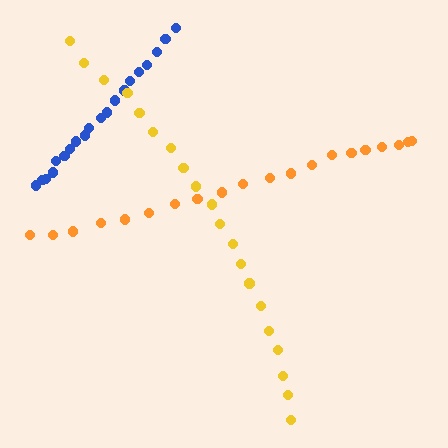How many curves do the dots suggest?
There are 3 distinct paths.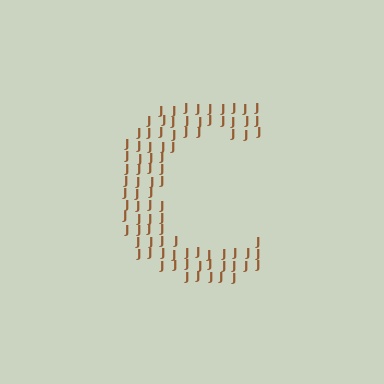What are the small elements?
The small elements are letter J's.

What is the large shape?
The large shape is the letter C.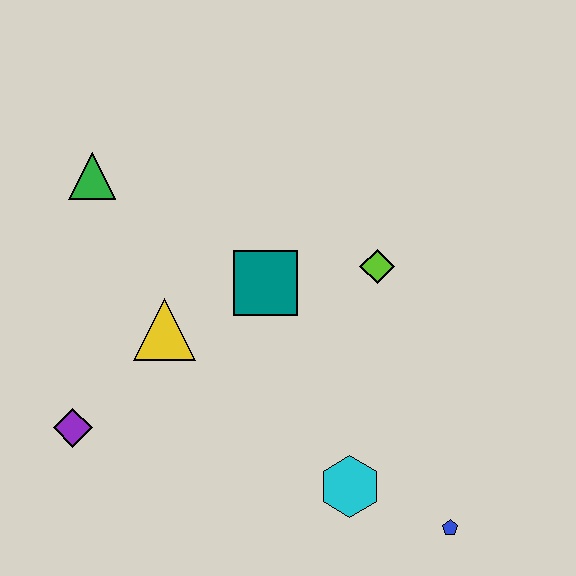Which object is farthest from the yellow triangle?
The blue pentagon is farthest from the yellow triangle.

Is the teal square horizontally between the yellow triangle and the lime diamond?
Yes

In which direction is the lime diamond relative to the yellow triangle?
The lime diamond is to the right of the yellow triangle.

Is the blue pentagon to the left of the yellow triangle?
No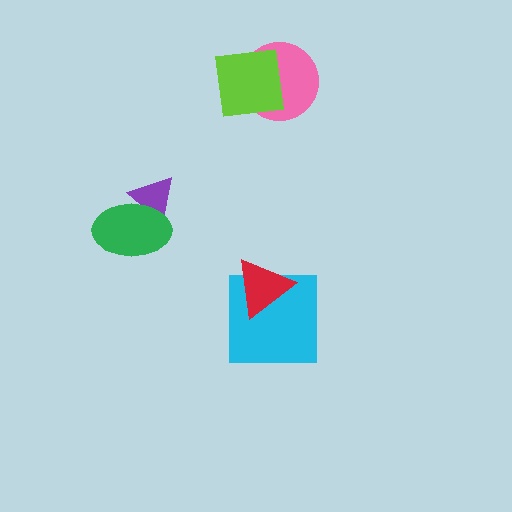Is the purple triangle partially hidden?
Yes, it is partially covered by another shape.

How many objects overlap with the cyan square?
1 object overlaps with the cyan square.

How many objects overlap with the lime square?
1 object overlaps with the lime square.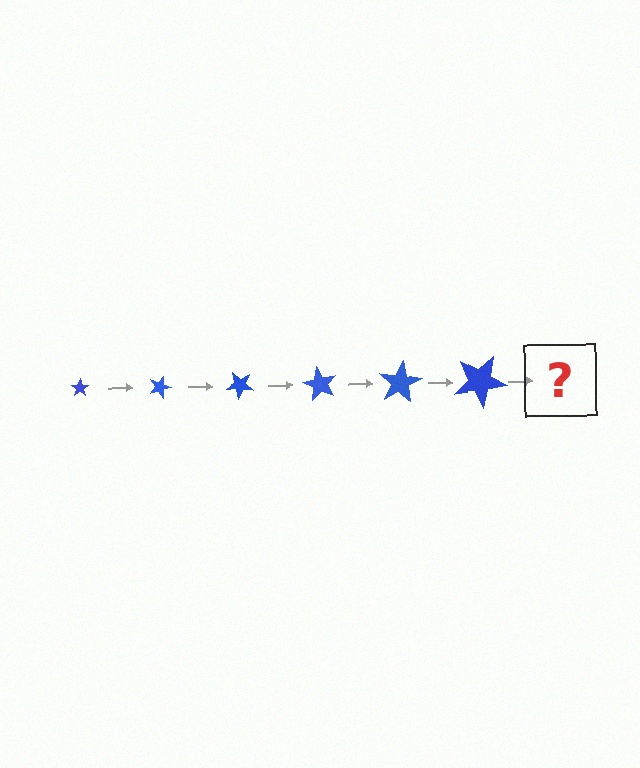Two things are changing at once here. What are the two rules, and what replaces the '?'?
The two rules are that the star grows larger each step and it rotates 20 degrees each step. The '?' should be a star, larger than the previous one and rotated 120 degrees from the start.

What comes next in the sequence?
The next element should be a star, larger than the previous one and rotated 120 degrees from the start.